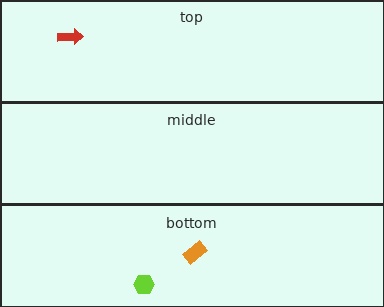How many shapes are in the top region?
1.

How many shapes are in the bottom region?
2.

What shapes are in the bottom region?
The orange rectangle, the lime hexagon.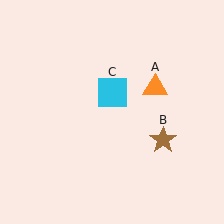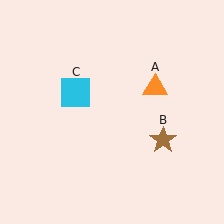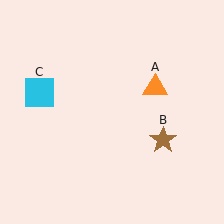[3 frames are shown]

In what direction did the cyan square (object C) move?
The cyan square (object C) moved left.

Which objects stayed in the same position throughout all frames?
Orange triangle (object A) and brown star (object B) remained stationary.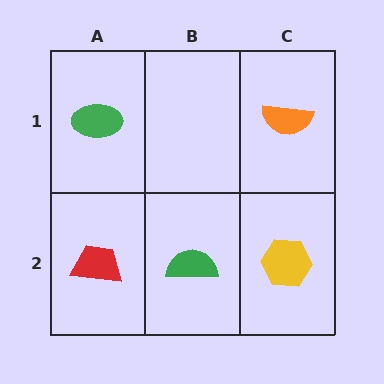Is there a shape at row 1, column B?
No, that cell is empty.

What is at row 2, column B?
A green semicircle.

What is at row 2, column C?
A yellow hexagon.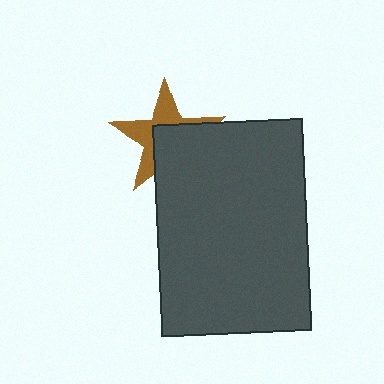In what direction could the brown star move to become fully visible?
The brown star could move toward the upper-left. That would shift it out from behind the dark gray rectangle entirely.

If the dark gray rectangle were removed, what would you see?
You would see the complete brown star.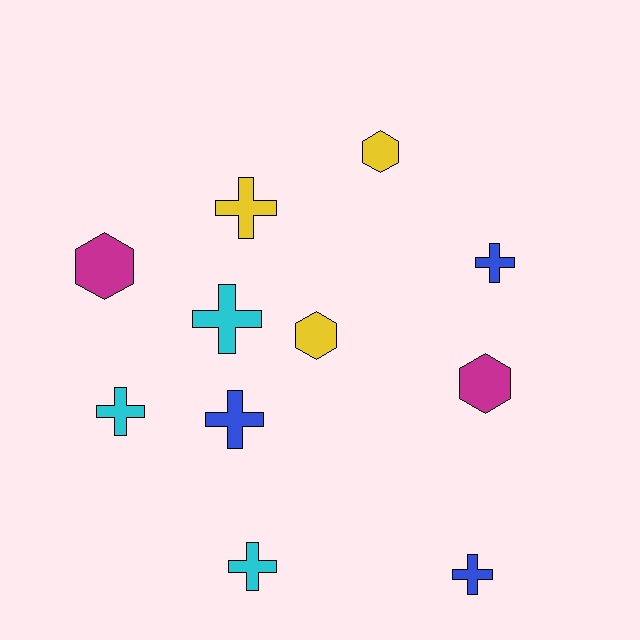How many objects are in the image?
There are 11 objects.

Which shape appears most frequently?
Cross, with 7 objects.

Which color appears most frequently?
Cyan, with 3 objects.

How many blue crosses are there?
There are 3 blue crosses.